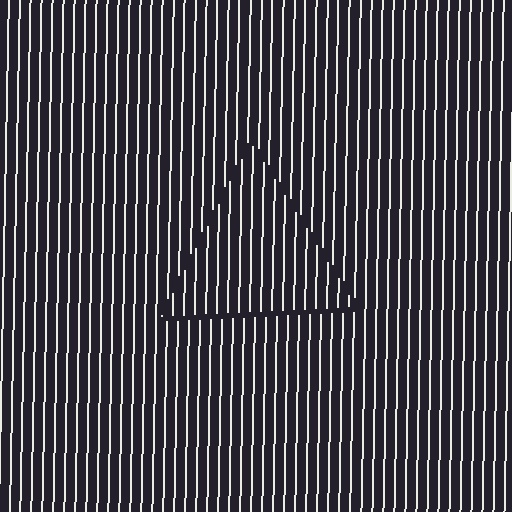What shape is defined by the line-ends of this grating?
An illusory triangle. The interior of the shape contains the same grating, shifted by half a period — the contour is defined by the phase discontinuity where line-ends from the inner and outer gratings abut.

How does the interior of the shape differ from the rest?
The interior of the shape contains the same grating, shifted by half a period — the contour is defined by the phase discontinuity where line-ends from the inner and outer gratings abut.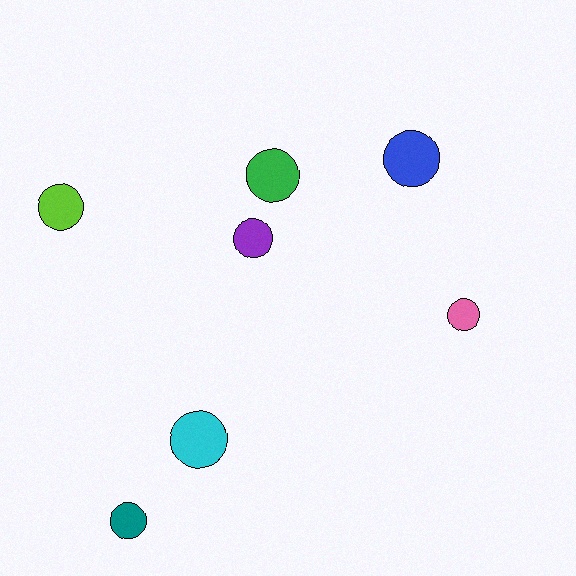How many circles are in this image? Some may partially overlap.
There are 7 circles.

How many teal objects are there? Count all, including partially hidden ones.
There is 1 teal object.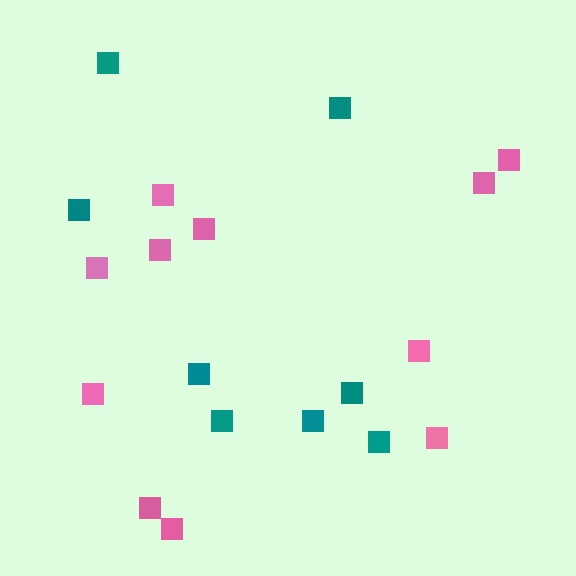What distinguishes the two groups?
There are 2 groups: one group of teal squares (8) and one group of pink squares (11).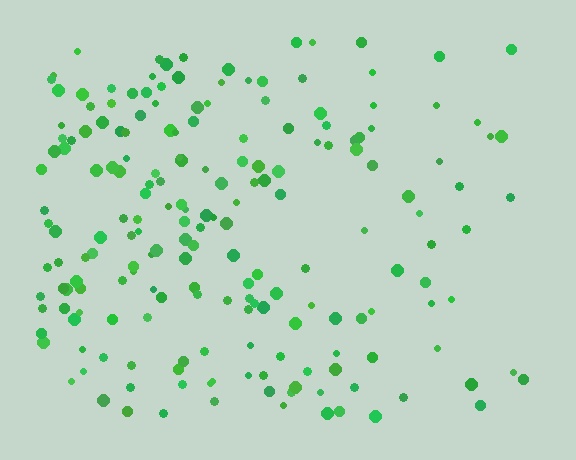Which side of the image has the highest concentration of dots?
The left.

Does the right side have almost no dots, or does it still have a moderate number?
Still a moderate number, just noticeably fewer than the left.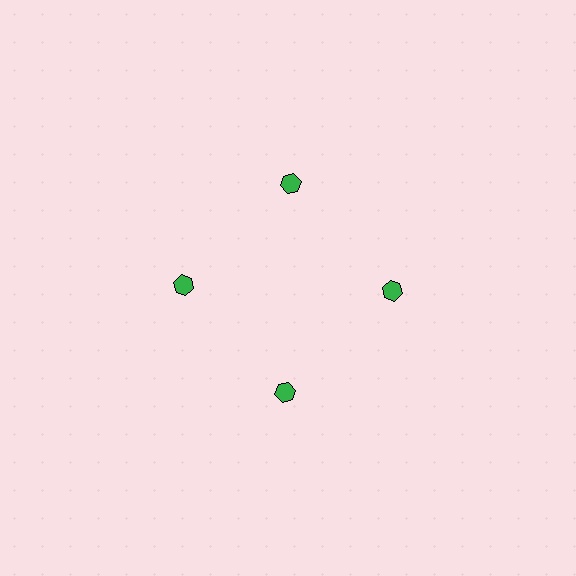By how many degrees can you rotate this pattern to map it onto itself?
The pattern maps onto itself every 90 degrees of rotation.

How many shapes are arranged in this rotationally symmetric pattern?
There are 4 shapes, arranged in 4 groups of 1.